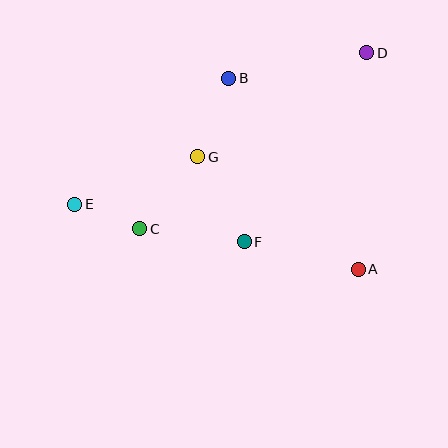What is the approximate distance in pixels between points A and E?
The distance between A and E is approximately 291 pixels.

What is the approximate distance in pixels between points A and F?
The distance between A and F is approximately 118 pixels.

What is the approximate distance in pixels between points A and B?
The distance between A and B is approximately 231 pixels.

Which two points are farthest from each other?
Points D and E are farthest from each other.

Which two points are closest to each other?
Points C and E are closest to each other.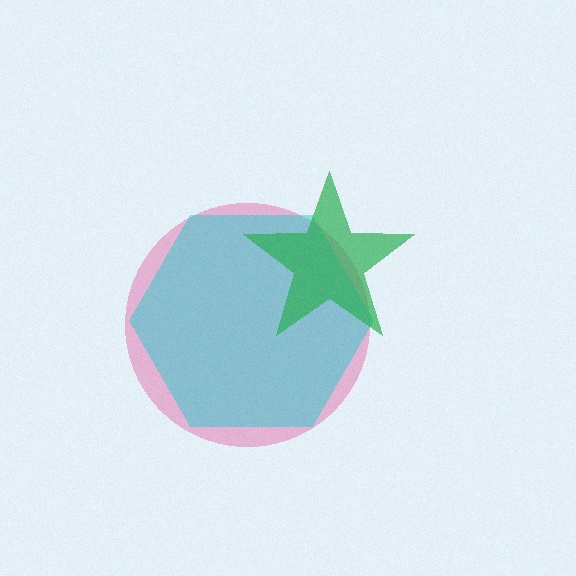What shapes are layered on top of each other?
The layered shapes are: a pink circle, a cyan hexagon, a green star.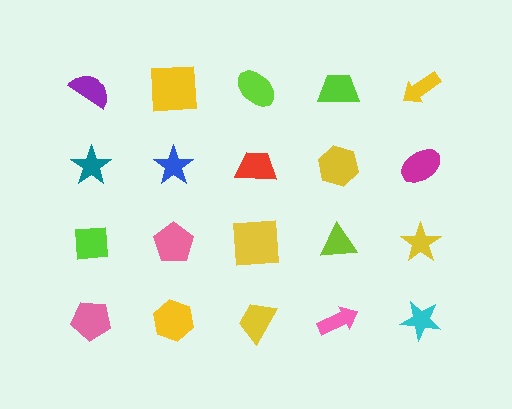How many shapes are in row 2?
5 shapes.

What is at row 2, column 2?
A blue star.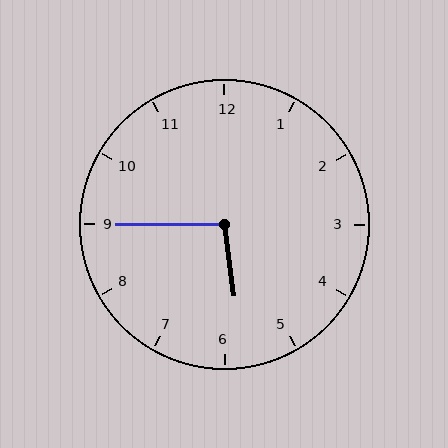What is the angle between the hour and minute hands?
Approximately 98 degrees.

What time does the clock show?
5:45.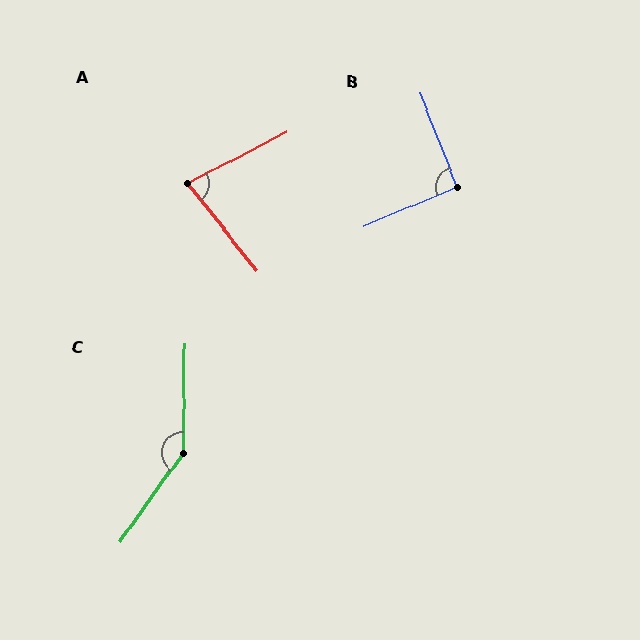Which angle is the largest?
C, at approximately 145 degrees.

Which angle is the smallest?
A, at approximately 78 degrees.